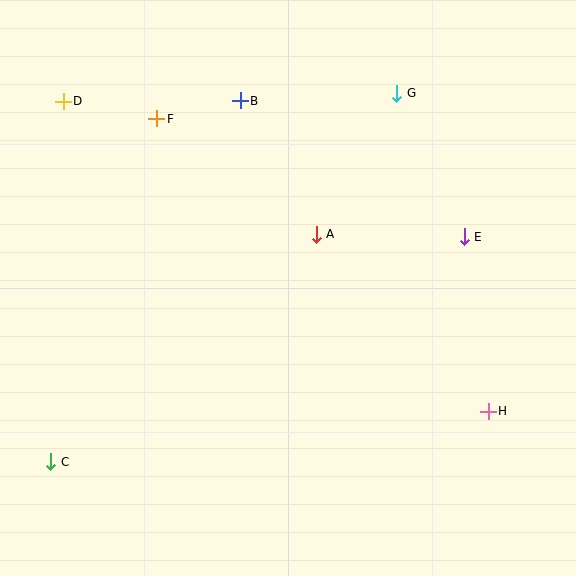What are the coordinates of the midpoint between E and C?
The midpoint between E and C is at (257, 349).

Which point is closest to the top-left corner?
Point D is closest to the top-left corner.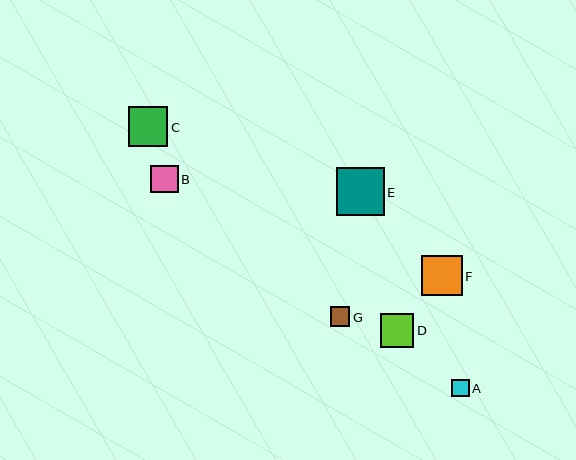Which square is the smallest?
Square A is the smallest with a size of approximately 17 pixels.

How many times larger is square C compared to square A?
Square C is approximately 2.3 times the size of square A.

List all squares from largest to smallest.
From largest to smallest: E, F, C, D, B, G, A.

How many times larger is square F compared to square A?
Square F is approximately 2.3 times the size of square A.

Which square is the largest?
Square E is the largest with a size of approximately 48 pixels.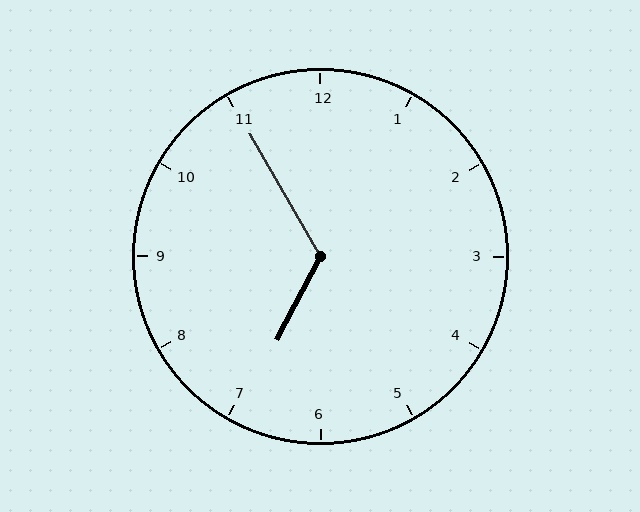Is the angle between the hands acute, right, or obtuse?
It is obtuse.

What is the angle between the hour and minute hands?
Approximately 122 degrees.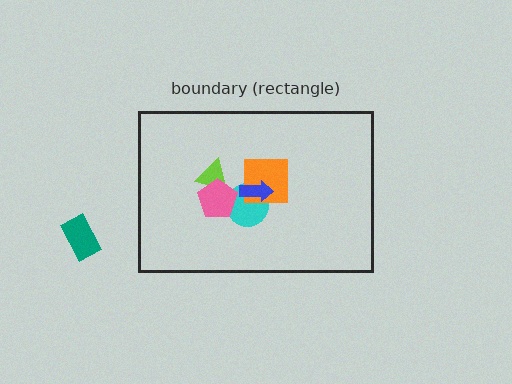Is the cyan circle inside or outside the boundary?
Inside.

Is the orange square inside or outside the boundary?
Inside.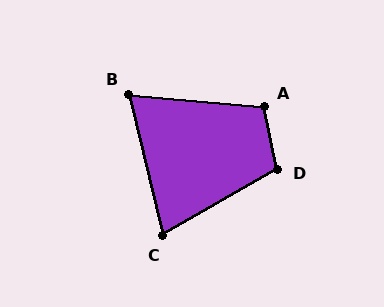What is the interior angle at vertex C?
Approximately 74 degrees (acute).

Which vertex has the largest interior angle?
D, at approximately 108 degrees.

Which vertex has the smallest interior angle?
B, at approximately 72 degrees.